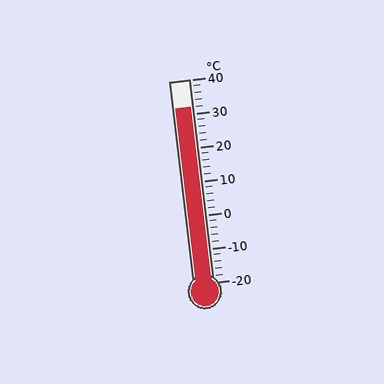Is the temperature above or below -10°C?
The temperature is above -10°C.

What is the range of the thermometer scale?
The thermometer scale ranges from -20°C to 40°C.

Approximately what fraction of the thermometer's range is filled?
The thermometer is filled to approximately 85% of its range.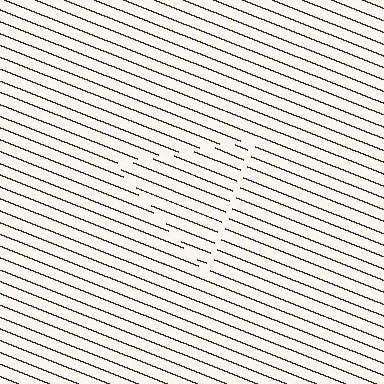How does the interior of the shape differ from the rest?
The interior of the shape contains the same grating, shifted by half a period — the contour is defined by the phase discontinuity where line-ends from the inner and outer gratings abut.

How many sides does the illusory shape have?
3 sides — the line-ends trace a triangle.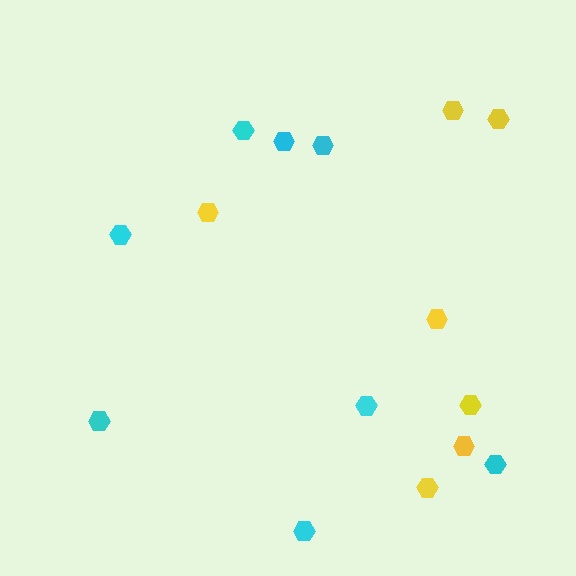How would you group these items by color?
There are 2 groups: one group of yellow hexagons (7) and one group of cyan hexagons (8).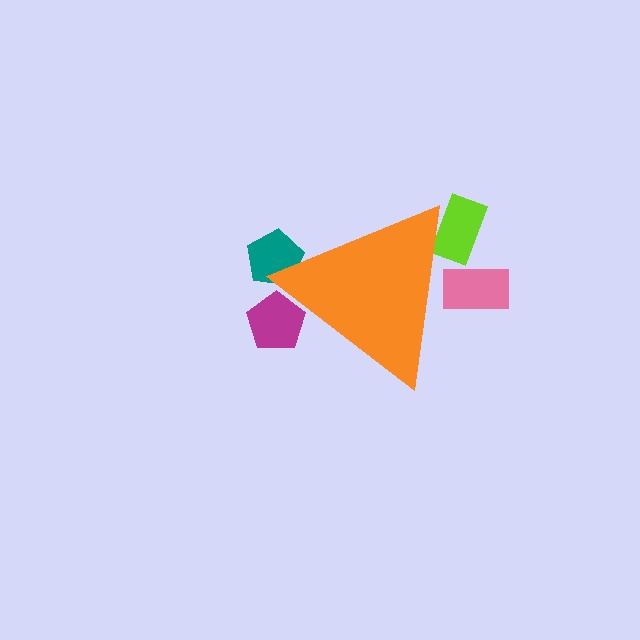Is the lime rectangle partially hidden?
Yes, the lime rectangle is partially hidden behind the orange triangle.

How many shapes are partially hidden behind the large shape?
4 shapes are partially hidden.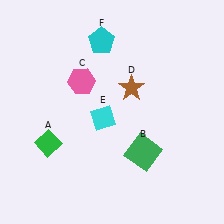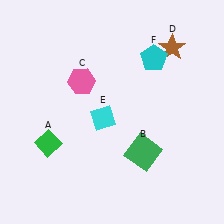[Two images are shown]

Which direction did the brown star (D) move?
The brown star (D) moved right.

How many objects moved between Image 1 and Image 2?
2 objects moved between the two images.